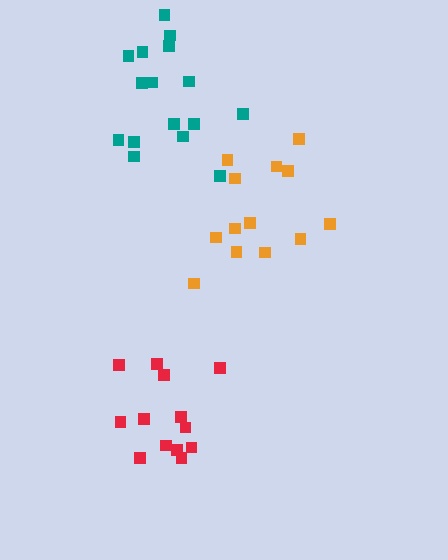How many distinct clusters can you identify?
There are 3 distinct clusters.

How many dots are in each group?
Group 1: 13 dots, Group 2: 16 dots, Group 3: 13 dots (42 total).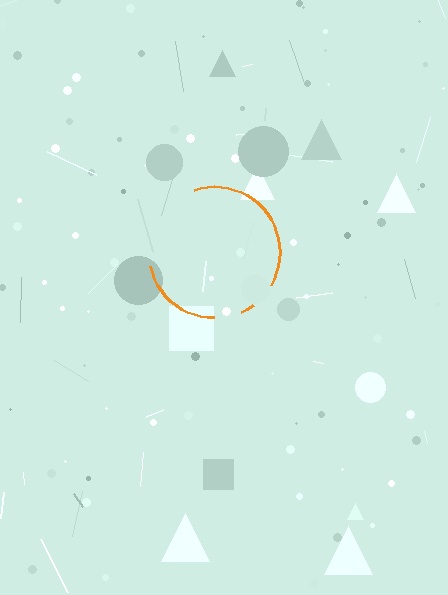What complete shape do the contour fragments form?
The contour fragments form a circle.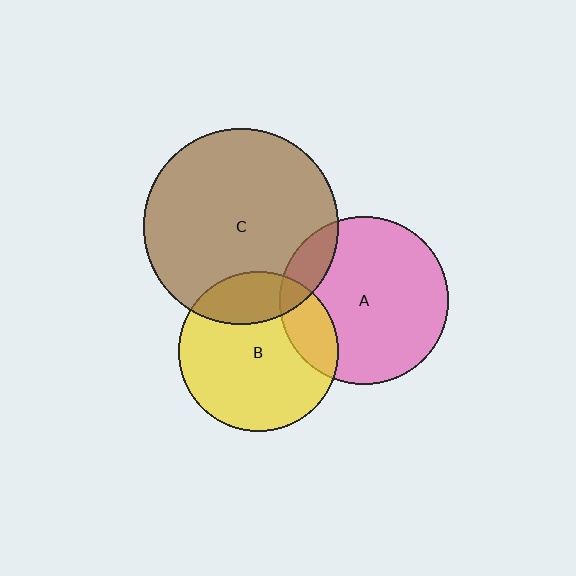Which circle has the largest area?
Circle C (brown).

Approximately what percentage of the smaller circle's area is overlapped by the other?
Approximately 20%.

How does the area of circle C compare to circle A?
Approximately 1.3 times.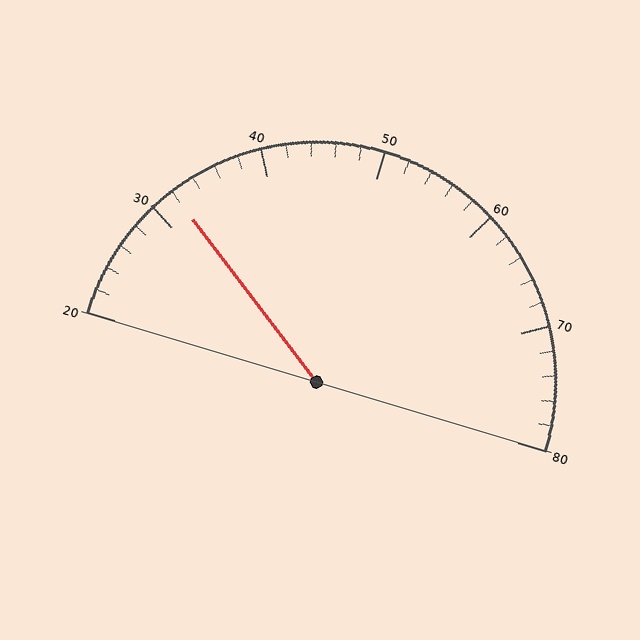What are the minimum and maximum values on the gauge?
The gauge ranges from 20 to 80.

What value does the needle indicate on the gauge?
The needle indicates approximately 32.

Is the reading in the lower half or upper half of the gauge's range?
The reading is in the lower half of the range (20 to 80).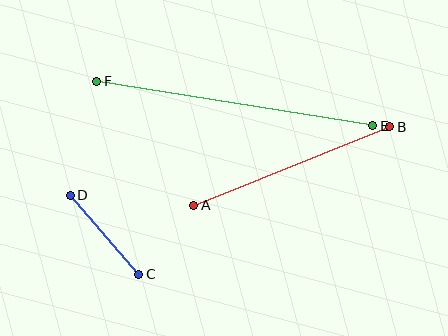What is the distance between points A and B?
The distance is approximately 211 pixels.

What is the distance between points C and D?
The distance is approximately 105 pixels.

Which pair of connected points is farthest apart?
Points E and F are farthest apart.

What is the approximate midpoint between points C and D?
The midpoint is at approximately (104, 235) pixels.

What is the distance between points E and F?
The distance is approximately 279 pixels.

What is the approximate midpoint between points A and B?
The midpoint is at approximately (292, 166) pixels.